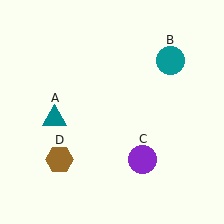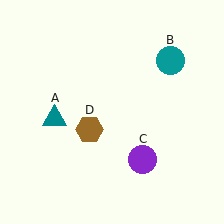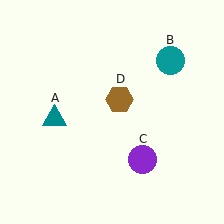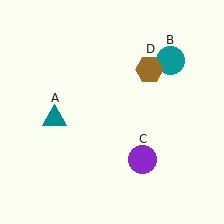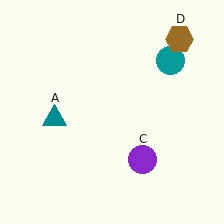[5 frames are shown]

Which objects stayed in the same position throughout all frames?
Teal triangle (object A) and teal circle (object B) and purple circle (object C) remained stationary.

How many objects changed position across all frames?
1 object changed position: brown hexagon (object D).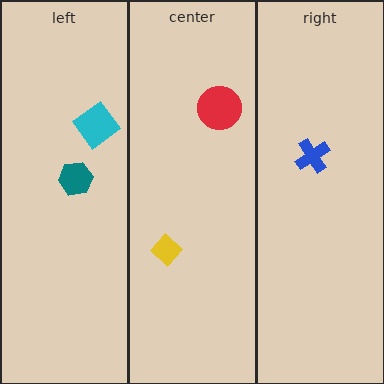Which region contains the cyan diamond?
The left region.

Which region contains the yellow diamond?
The center region.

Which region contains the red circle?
The center region.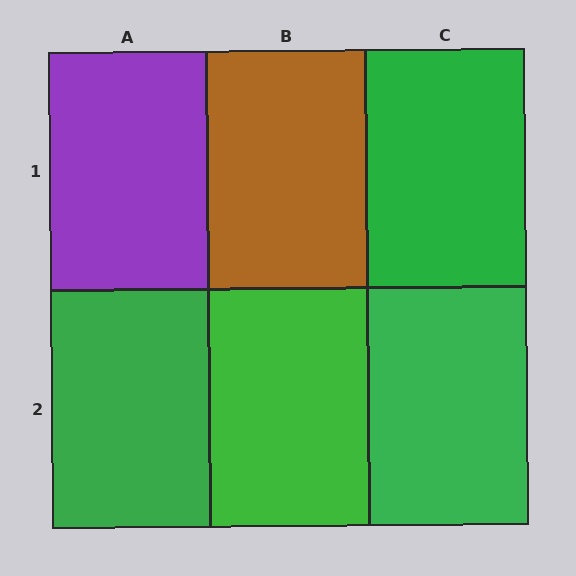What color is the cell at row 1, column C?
Green.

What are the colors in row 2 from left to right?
Green, green, green.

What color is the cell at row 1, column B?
Brown.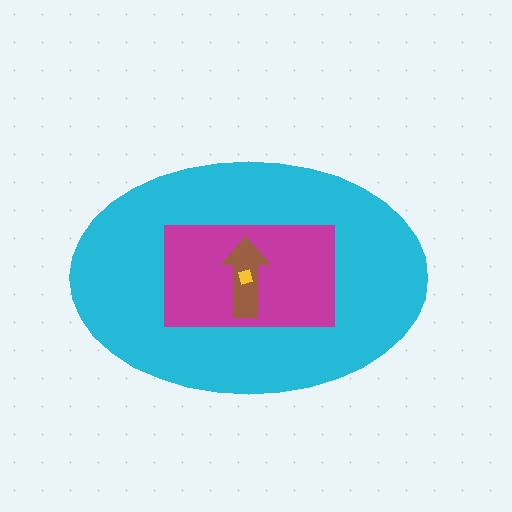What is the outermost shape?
The cyan ellipse.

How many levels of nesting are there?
4.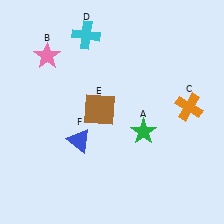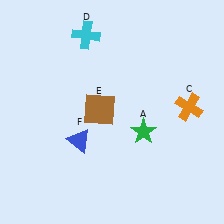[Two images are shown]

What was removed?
The pink star (B) was removed in Image 2.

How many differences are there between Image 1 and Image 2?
There is 1 difference between the two images.